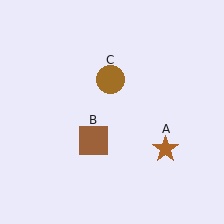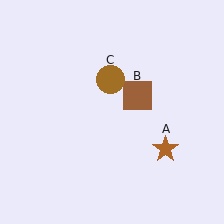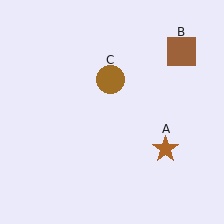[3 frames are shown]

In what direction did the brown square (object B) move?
The brown square (object B) moved up and to the right.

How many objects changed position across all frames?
1 object changed position: brown square (object B).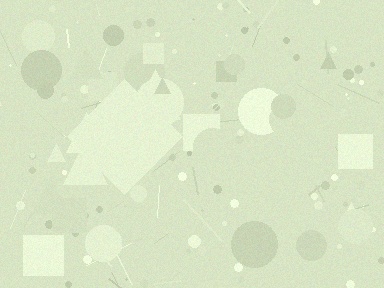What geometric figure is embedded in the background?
A diamond is embedded in the background.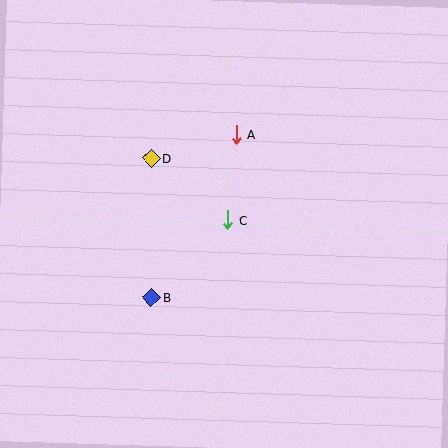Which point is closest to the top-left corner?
Point D is closest to the top-left corner.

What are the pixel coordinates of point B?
Point B is at (151, 298).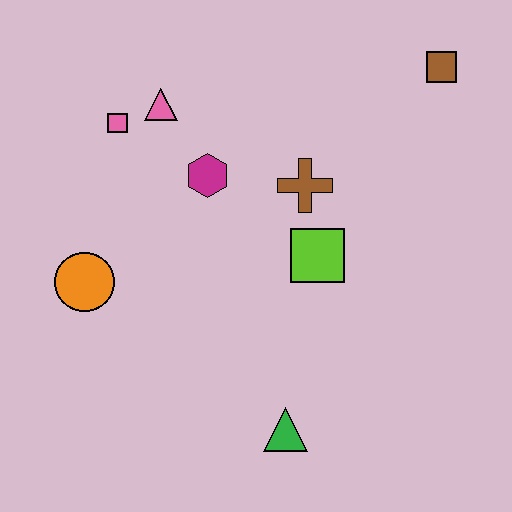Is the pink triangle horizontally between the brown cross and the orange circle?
Yes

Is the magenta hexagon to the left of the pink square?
No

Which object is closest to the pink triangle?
The pink square is closest to the pink triangle.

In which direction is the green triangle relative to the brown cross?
The green triangle is below the brown cross.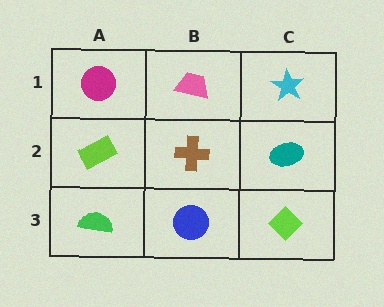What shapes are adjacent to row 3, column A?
A lime rectangle (row 2, column A), a blue circle (row 3, column B).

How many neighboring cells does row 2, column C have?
3.